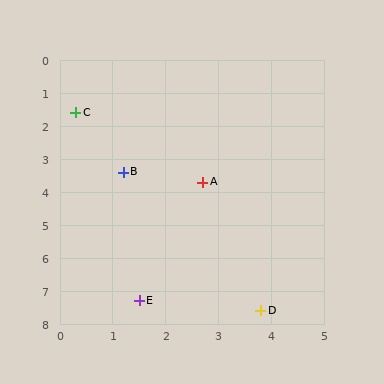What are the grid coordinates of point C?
Point C is at approximately (0.3, 1.6).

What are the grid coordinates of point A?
Point A is at approximately (2.7, 3.7).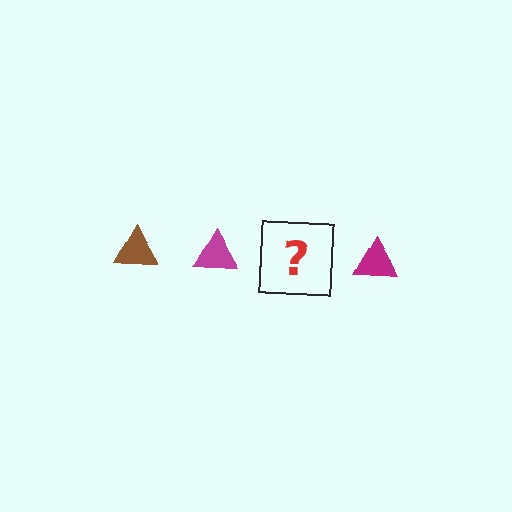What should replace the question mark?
The question mark should be replaced with a brown triangle.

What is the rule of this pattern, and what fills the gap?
The rule is that the pattern cycles through brown, magenta triangles. The gap should be filled with a brown triangle.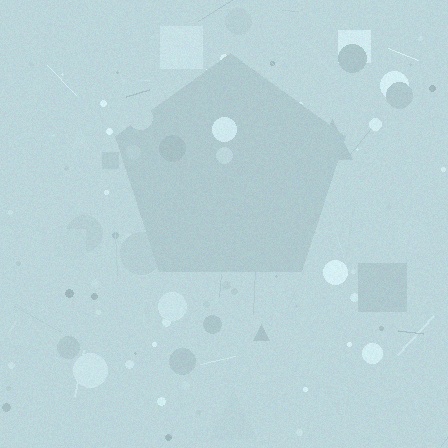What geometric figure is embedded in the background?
A pentagon is embedded in the background.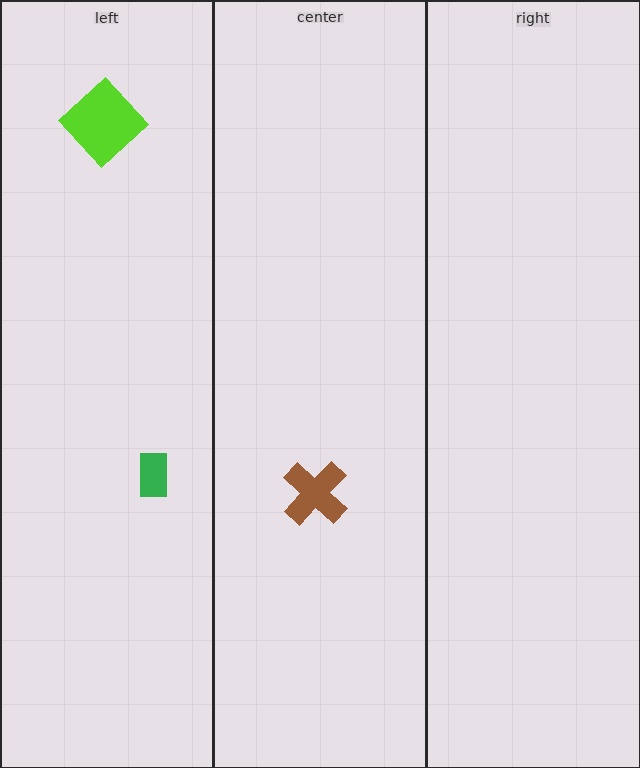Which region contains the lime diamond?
The left region.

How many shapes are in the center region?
1.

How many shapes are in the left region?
2.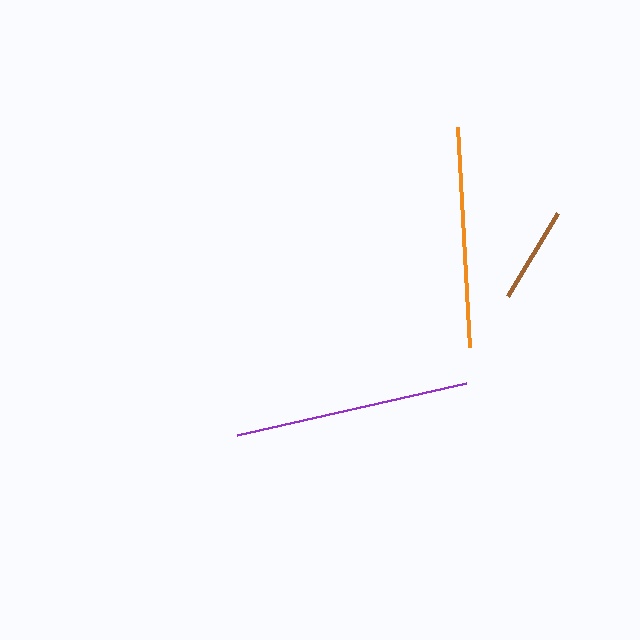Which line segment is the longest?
The purple line is the longest at approximately 235 pixels.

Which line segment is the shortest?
The brown line is the shortest at approximately 97 pixels.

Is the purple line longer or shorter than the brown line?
The purple line is longer than the brown line.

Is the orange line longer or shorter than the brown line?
The orange line is longer than the brown line.